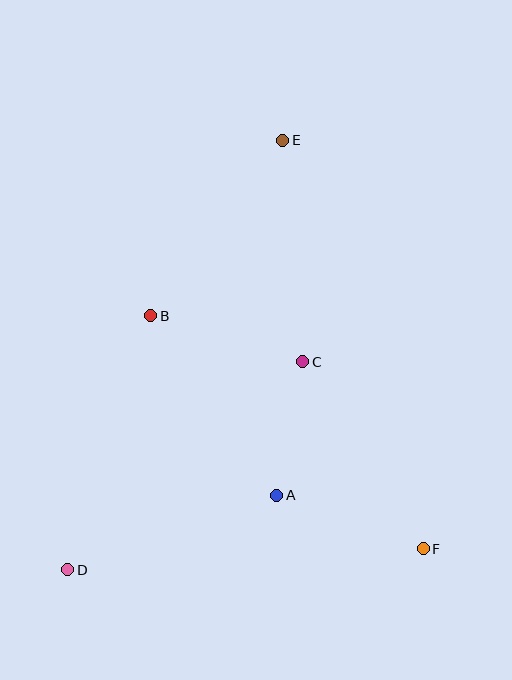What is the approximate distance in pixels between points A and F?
The distance between A and F is approximately 156 pixels.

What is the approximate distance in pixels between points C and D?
The distance between C and D is approximately 314 pixels.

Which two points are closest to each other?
Points A and C are closest to each other.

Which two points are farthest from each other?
Points D and E are farthest from each other.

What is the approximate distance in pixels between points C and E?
The distance between C and E is approximately 223 pixels.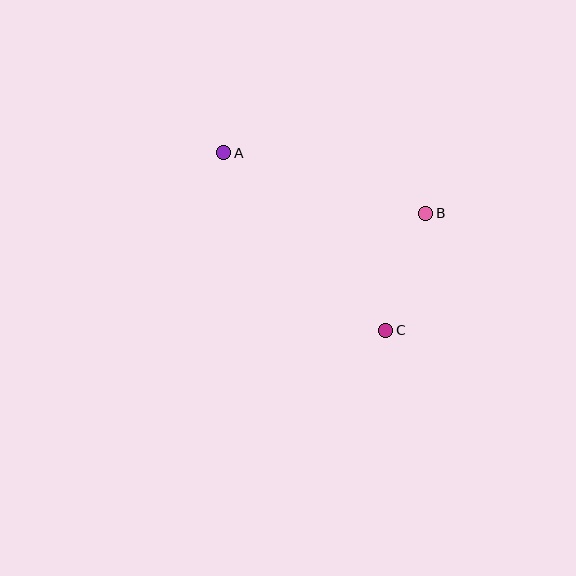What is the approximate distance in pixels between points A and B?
The distance between A and B is approximately 211 pixels.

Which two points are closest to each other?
Points B and C are closest to each other.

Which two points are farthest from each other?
Points A and C are farthest from each other.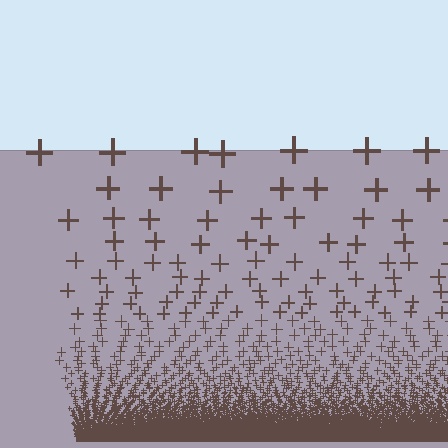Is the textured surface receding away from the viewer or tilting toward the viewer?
The surface appears to tilt toward the viewer. Texture elements get larger and sparser toward the top.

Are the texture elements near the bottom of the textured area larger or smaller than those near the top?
Smaller. The gradient is inverted — elements near the bottom are smaller and denser.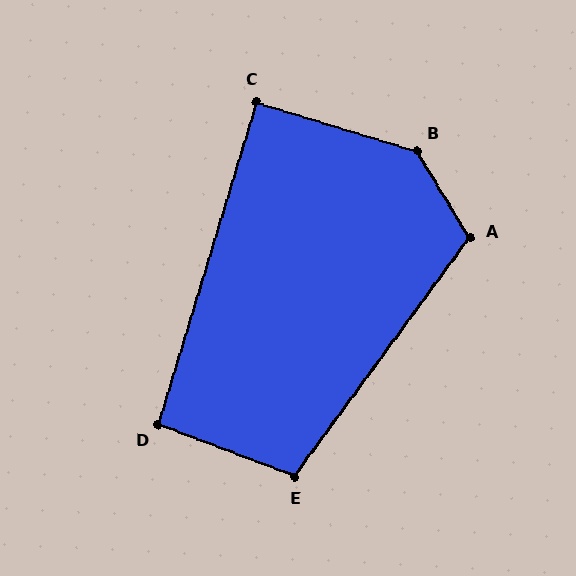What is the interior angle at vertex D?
Approximately 94 degrees (approximately right).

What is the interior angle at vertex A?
Approximately 113 degrees (obtuse).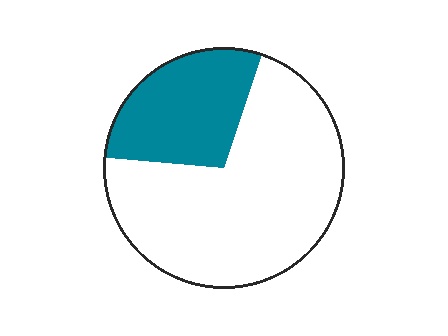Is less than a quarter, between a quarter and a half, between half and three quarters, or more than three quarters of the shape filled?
Between a quarter and a half.